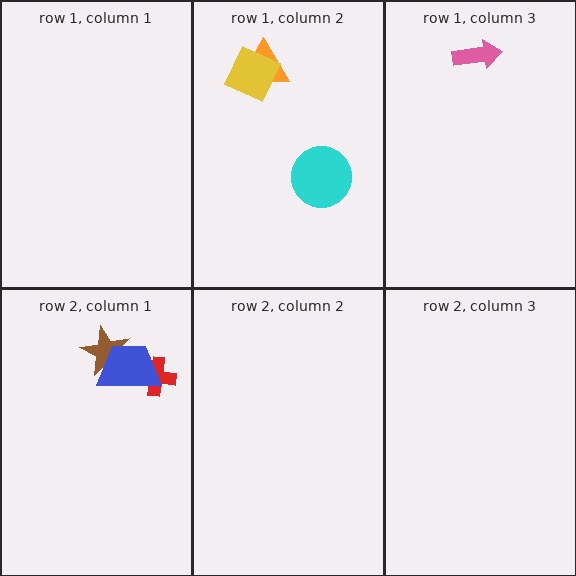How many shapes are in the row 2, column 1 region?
3.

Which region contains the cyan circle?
The row 1, column 2 region.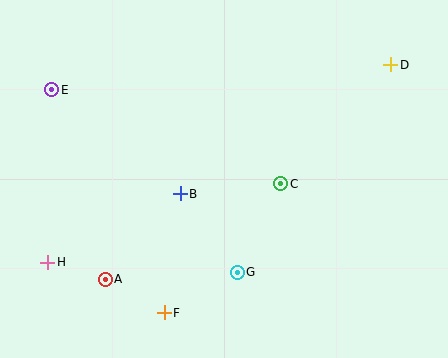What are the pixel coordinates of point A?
Point A is at (105, 279).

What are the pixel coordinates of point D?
Point D is at (391, 65).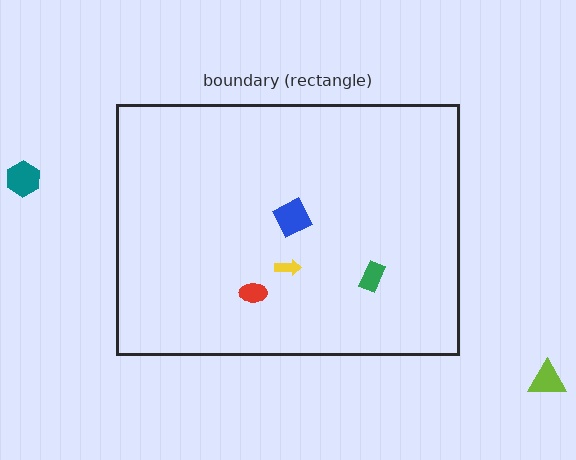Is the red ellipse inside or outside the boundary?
Inside.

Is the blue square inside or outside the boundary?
Inside.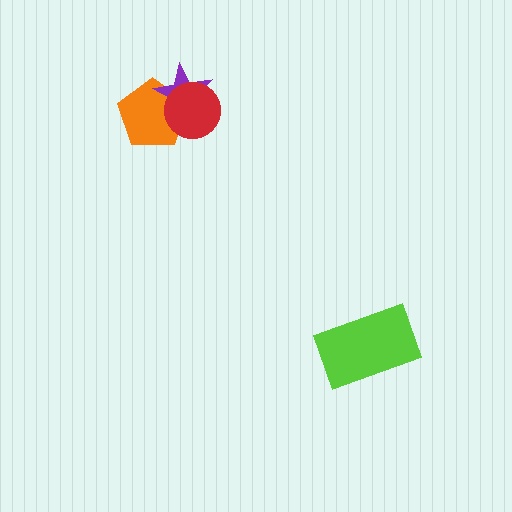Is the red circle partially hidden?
No, no other shape covers it.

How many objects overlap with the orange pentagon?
2 objects overlap with the orange pentagon.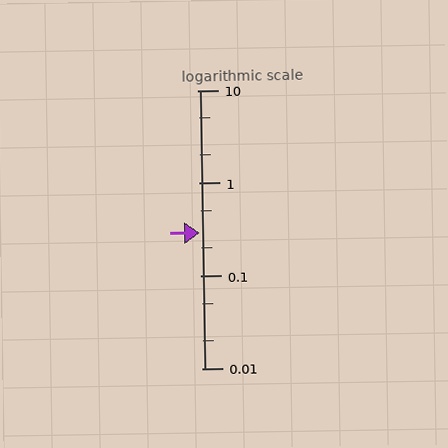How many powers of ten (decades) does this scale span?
The scale spans 3 decades, from 0.01 to 10.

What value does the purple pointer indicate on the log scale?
The pointer indicates approximately 0.29.